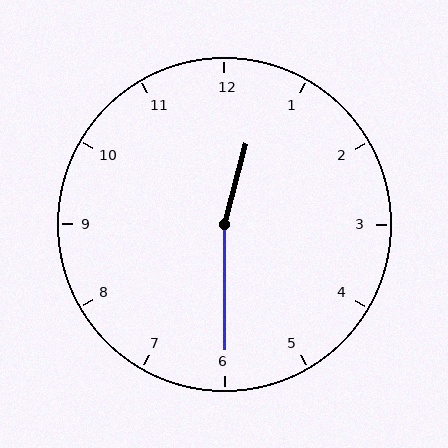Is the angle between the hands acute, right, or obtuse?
It is obtuse.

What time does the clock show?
12:30.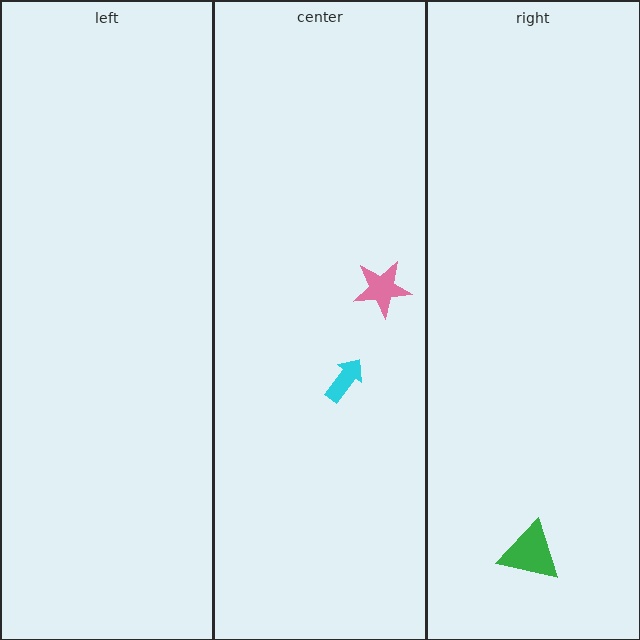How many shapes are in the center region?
2.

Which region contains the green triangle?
The right region.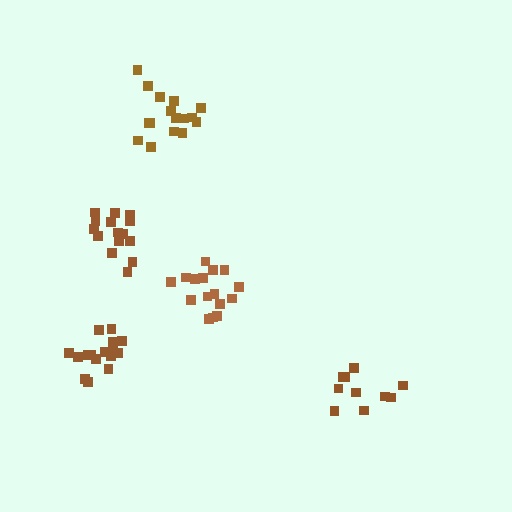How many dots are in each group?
Group 1: 10 dots, Group 2: 16 dots, Group 3: 16 dots, Group 4: 15 dots, Group 5: 16 dots (73 total).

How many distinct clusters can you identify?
There are 5 distinct clusters.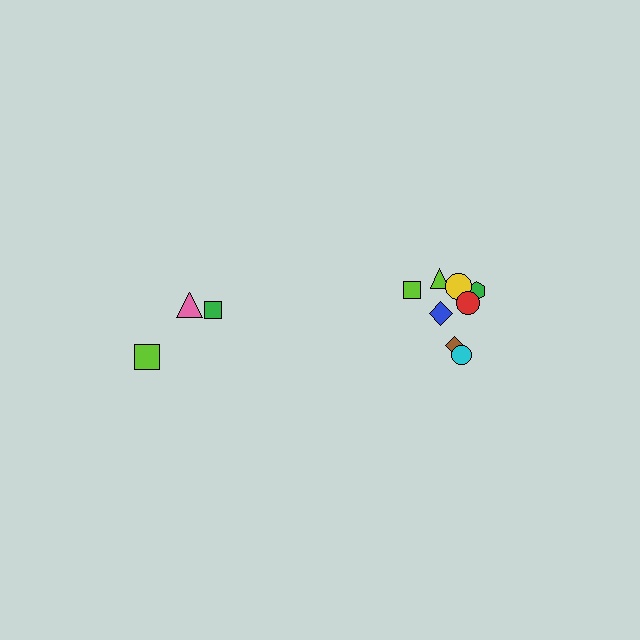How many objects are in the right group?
There are 8 objects.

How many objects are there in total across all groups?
There are 11 objects.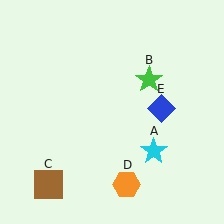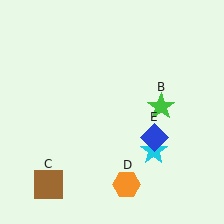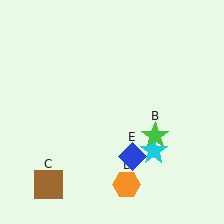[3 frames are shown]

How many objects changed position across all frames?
2 objects changed position: green star (object B), blue diamond (object E).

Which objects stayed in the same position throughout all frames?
Cyan star (object A) and brown square (object C) and orange hexagon (object D) remained stationary.